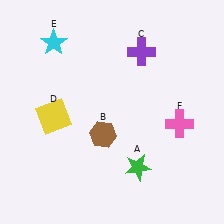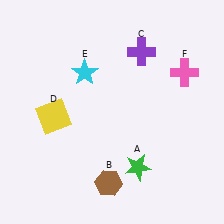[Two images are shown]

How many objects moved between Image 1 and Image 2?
3 objects moved between the two images.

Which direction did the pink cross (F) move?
The pink cross (F) moved up.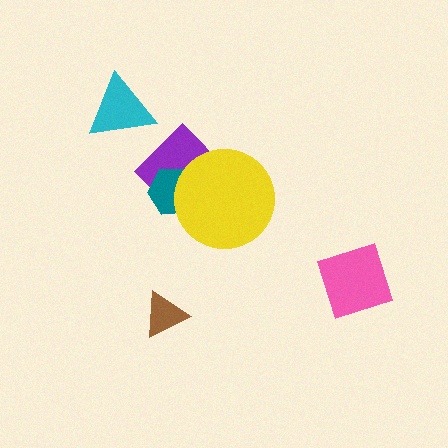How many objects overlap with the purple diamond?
2 objects overlap with the purple diamond.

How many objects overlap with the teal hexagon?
2 objects overlap with the teal hexagon.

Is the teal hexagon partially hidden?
Yes, it is partially covered by another shape.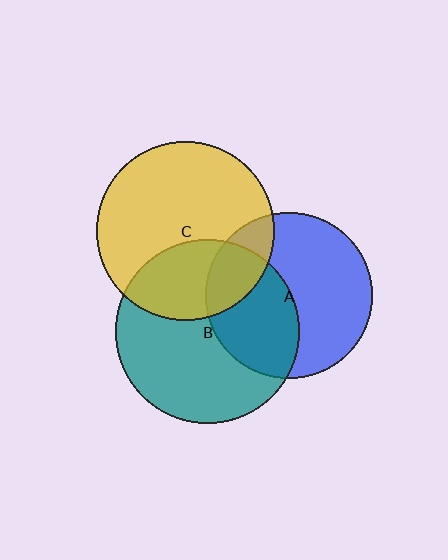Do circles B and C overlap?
Yes.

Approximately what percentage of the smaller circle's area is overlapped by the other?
Approximately 35%.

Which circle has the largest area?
Circle B (teal).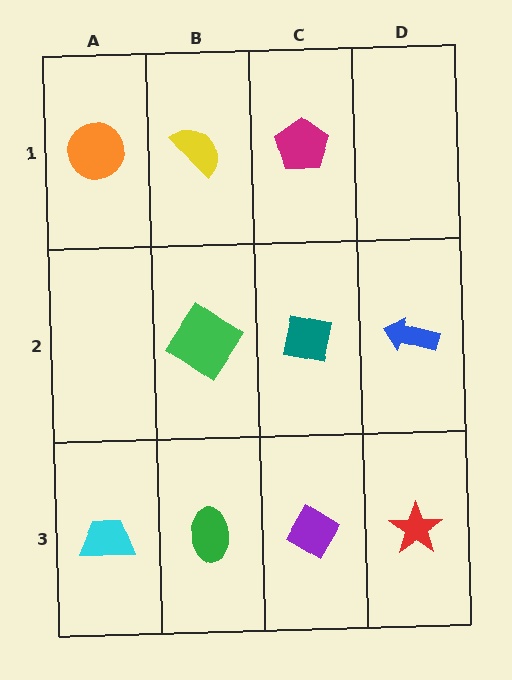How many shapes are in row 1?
3 shapes.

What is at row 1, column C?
A magenta pentagon.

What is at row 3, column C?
A purple diamond.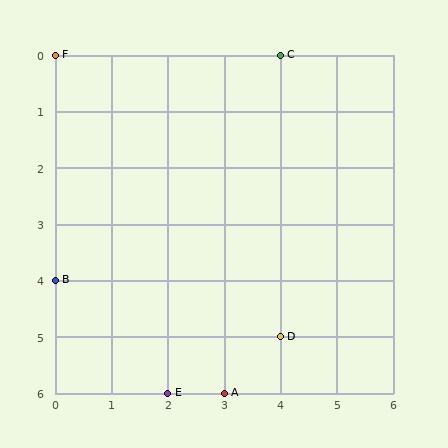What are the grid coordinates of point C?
Point C is at grid coordinates (4, 0).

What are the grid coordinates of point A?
Point A is at grid coordinates (3, 6).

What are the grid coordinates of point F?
Point F is at grid coordinates (0, 0).